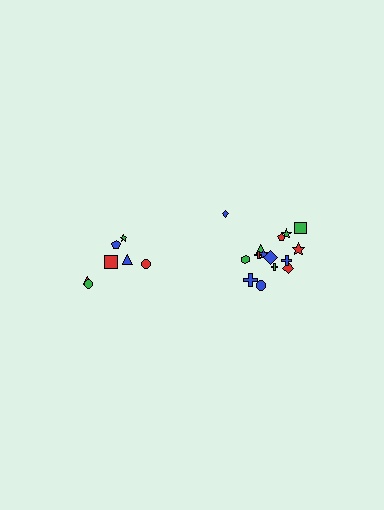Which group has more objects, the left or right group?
The right group.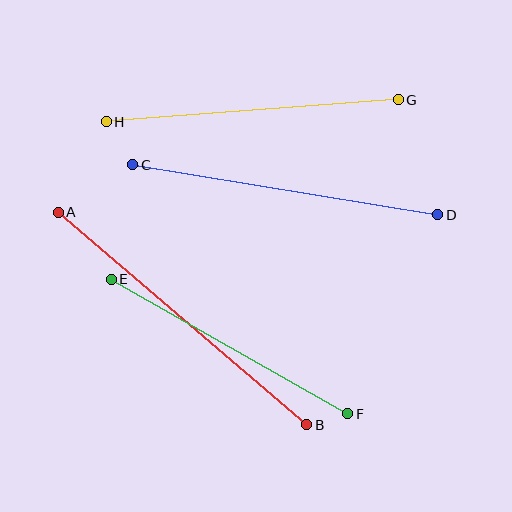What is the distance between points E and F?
The distance is approximately 272 pixels.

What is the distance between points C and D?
The distance is approximately 309 pixels.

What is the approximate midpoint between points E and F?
The midpoint is at approximately (229, 347) pixels.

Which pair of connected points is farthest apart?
Points A and B are farthest apart.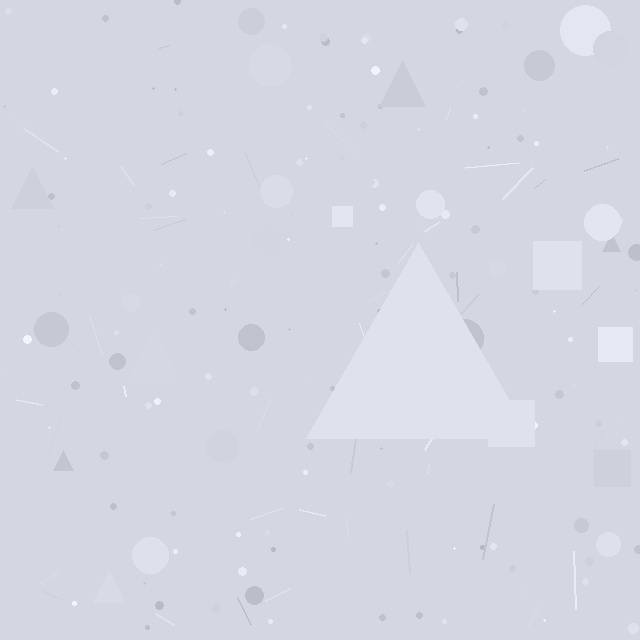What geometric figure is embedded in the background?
A triangle is embedded in the background.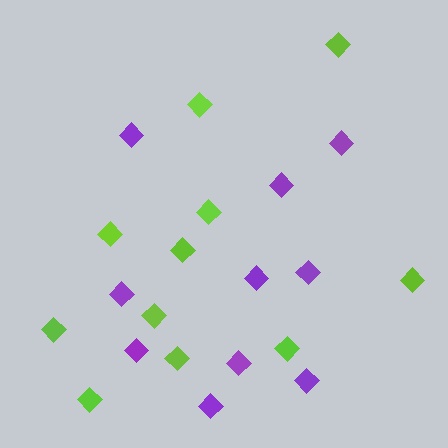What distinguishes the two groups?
There are 2 groups: one group of purple diamonds (10) and one group of lime diamonds (11).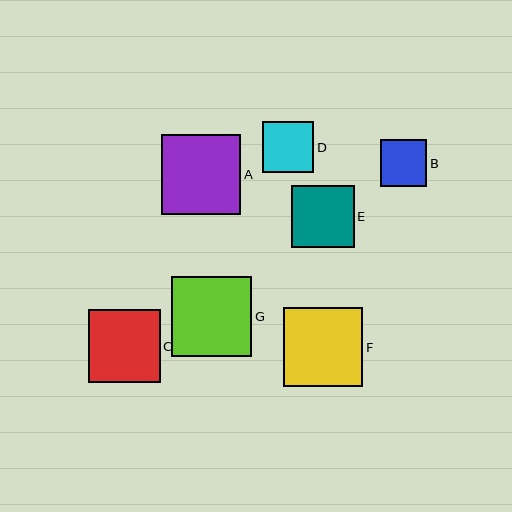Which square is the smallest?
Square B is the smallest with a size of approximately 46 pixels.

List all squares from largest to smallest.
From largest to smallest: G, F, A, C, E, D, B.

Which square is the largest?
Square G is the largest with a size of approximately 80 pixels.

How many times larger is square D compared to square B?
Square D is approximately 1.1 times the size of square B.